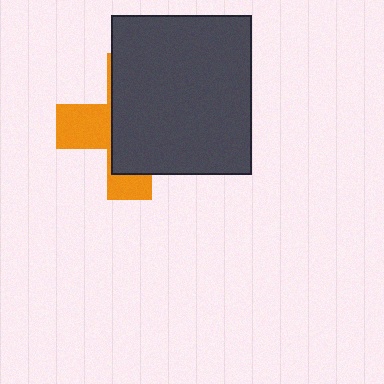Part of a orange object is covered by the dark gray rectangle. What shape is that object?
It is a cross.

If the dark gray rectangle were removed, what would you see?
You would see the complete orange cross.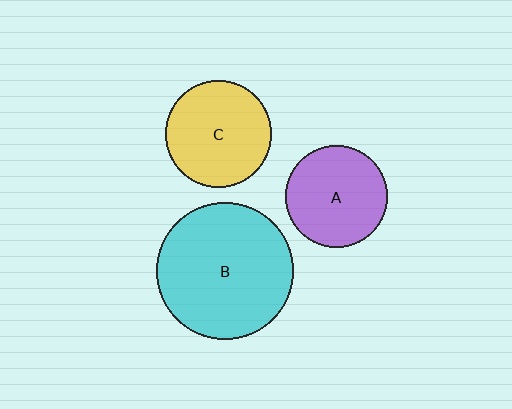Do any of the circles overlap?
No, none of the circles overlap.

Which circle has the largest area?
Circle B (cyan).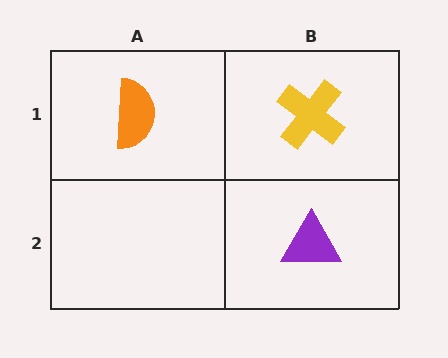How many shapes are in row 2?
1 shape.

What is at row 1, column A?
An orange semicircle.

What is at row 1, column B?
A yellow cross.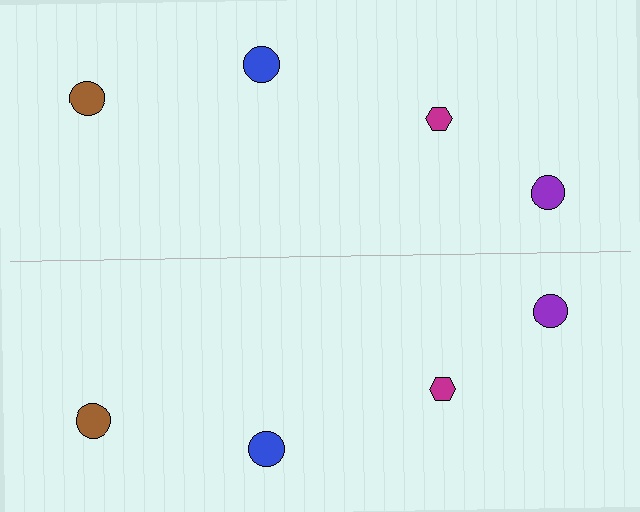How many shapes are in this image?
There are 8 shapes in this image.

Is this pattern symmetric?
Yes, this pattern has bilateral (reflection) symmetry.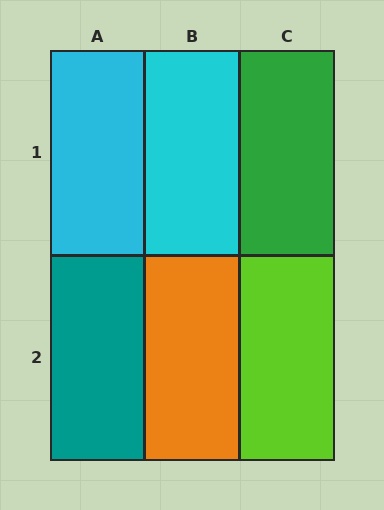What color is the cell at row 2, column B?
Orange.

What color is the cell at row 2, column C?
Lime.